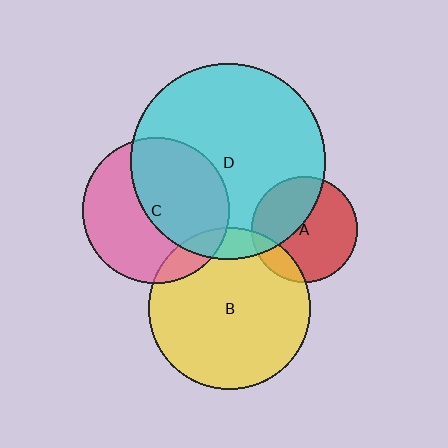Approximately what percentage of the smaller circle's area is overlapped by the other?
Approximately 10%.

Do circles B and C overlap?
Yes.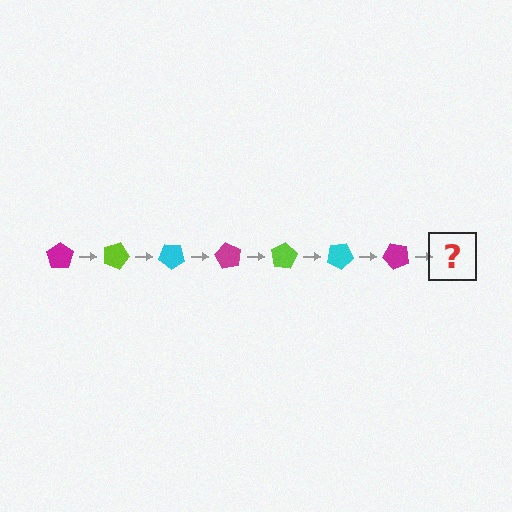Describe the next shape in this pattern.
It should be a lime pentagon, rotated 140 degrees from the start.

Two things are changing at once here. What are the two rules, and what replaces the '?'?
The two rules are that it rotates 20 degrees each step and the color cycles through magenta, lime, and cyan. The '?' should be a lime pentagon, rotated 140 degrees from the start.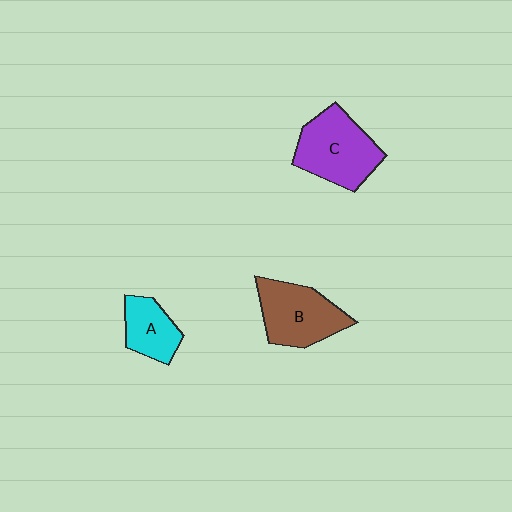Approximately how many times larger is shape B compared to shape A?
Approximately 1.6 times.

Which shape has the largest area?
Shape C (purple).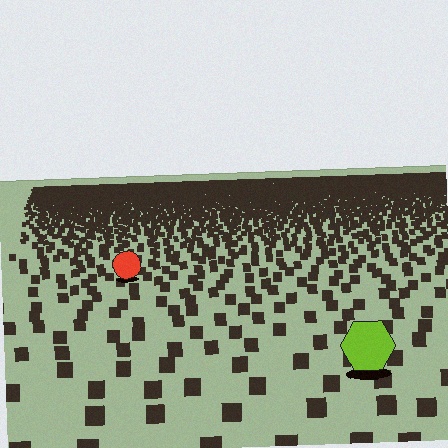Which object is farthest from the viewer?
The red circle is farthest from the viewer. It appears smaller and the ground texture around it is denser.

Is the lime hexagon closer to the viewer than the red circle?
Yes. The lime hexagon is closer — you can tell from the texture gradient: the ground texture is coarser near it.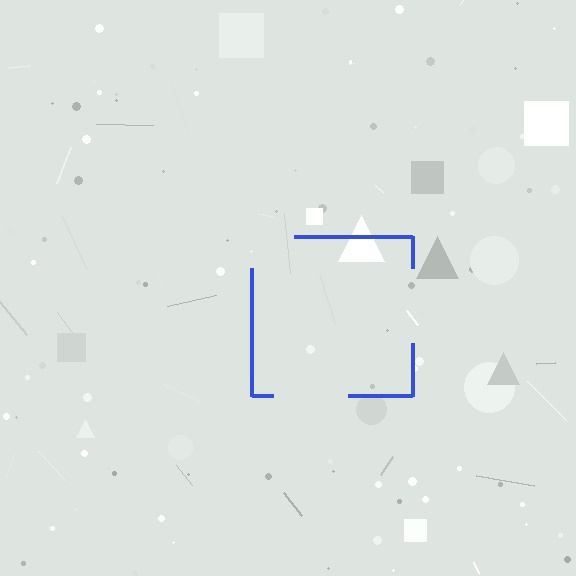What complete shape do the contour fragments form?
The contour fragments form a square.